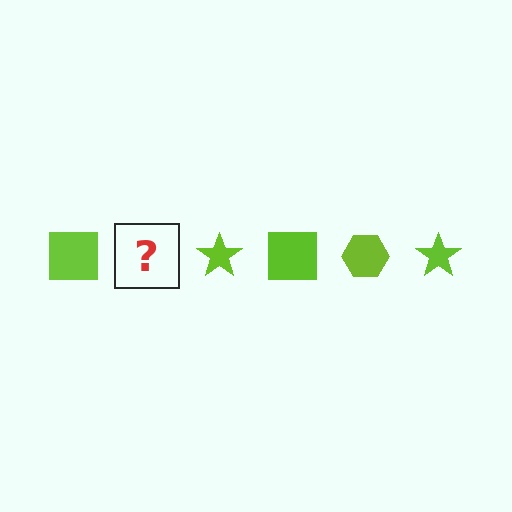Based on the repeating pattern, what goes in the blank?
The blank should be a lime hexagon.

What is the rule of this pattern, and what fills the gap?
The rule is that the pattern cycles through square, hexagon, star shapes in lime. The gap should be filled with a lime hexagon.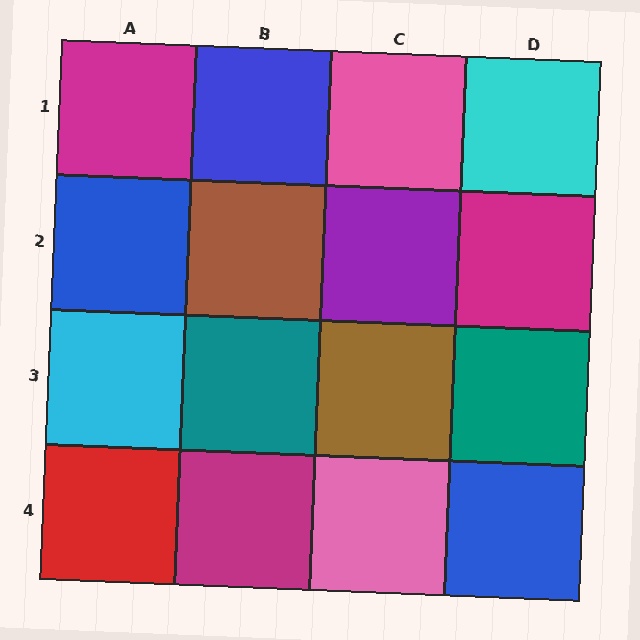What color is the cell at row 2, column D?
Magenta.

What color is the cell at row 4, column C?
Pink.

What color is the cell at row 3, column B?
Teal.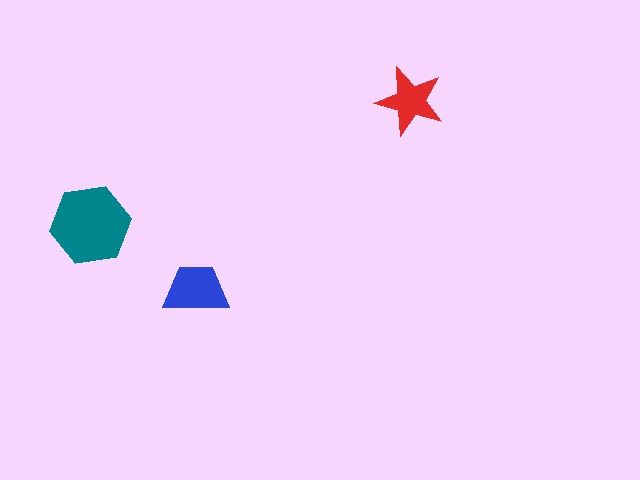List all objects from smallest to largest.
The red star, the blue trapezoid, the teal hexagon.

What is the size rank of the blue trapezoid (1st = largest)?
2nd.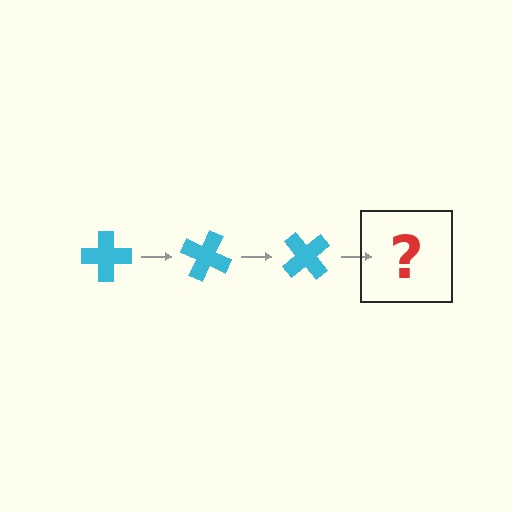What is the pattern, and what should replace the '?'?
The pattern is that the cross rotates 25 degrees each step. The '?' should be a cyan cross rotated 75 degrees.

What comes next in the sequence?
The next element should be a cyan cross rotated 75 degrees.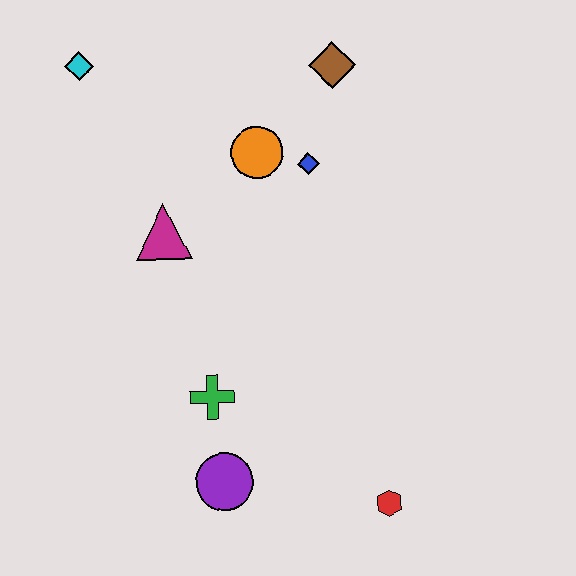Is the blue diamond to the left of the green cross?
No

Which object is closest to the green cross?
The purple circle is closest to the green cross.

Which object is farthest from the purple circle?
The cyan diamond is farthest from the purple circle.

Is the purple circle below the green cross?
Yes